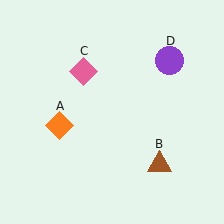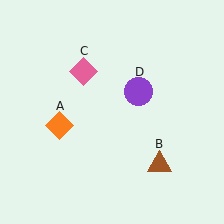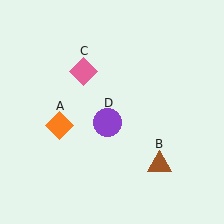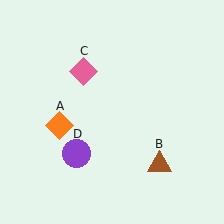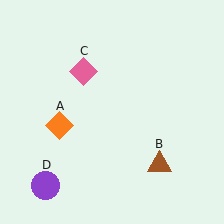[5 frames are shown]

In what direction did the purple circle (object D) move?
The purple circle (object D) moved down and to the left.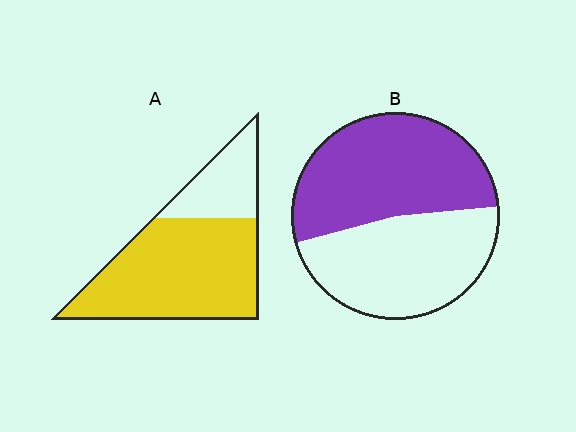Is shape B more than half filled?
Roughly half.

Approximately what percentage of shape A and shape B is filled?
A is approximately 75% and B is approximately 55%.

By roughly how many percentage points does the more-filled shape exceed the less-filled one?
By roughly 20 percentage points (A over B).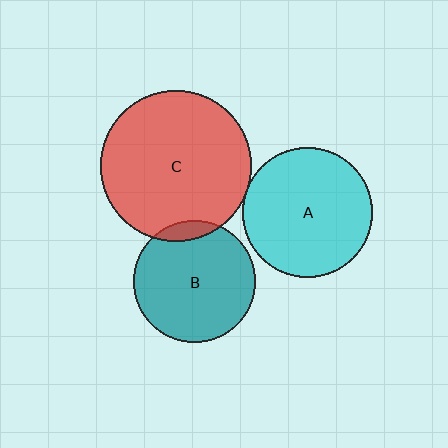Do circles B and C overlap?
Yes.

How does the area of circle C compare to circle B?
Approximately 1.6 times.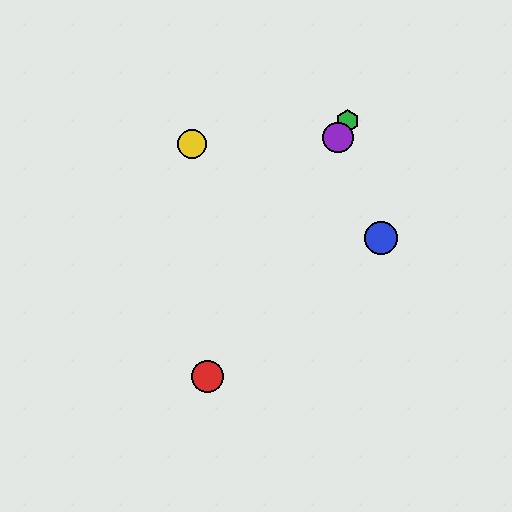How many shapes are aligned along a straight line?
3 shapes (the red circle, the green hexagon, the purple circle) are aligned along a straight line.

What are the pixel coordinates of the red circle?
The red circle is at (207, 377).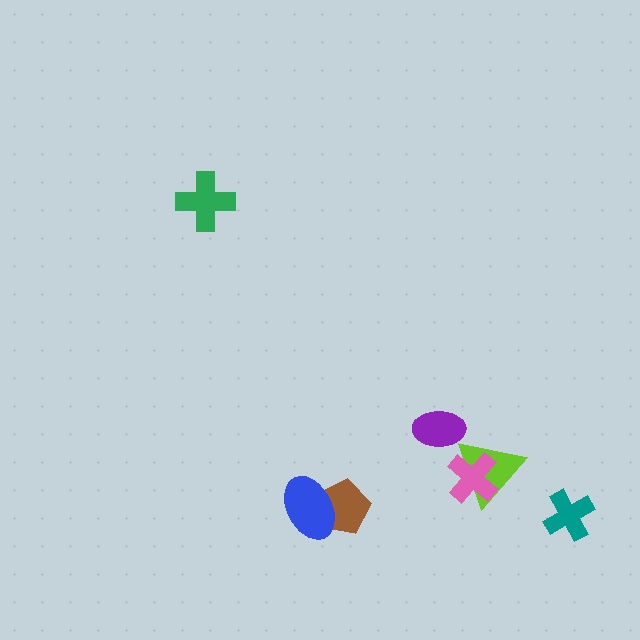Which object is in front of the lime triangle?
The pink cross is in front of the lime triangle.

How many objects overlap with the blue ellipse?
1 object overlaps with the blue ellipse.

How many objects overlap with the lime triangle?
1 object overlaps with the lime triangle.